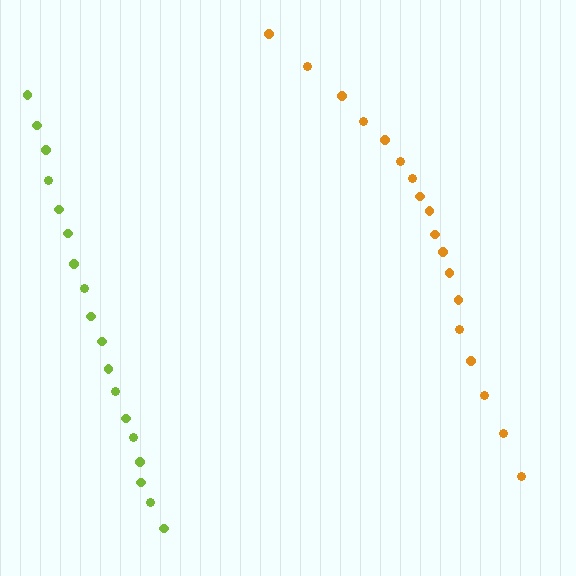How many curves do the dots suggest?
There are 2 distinct paths.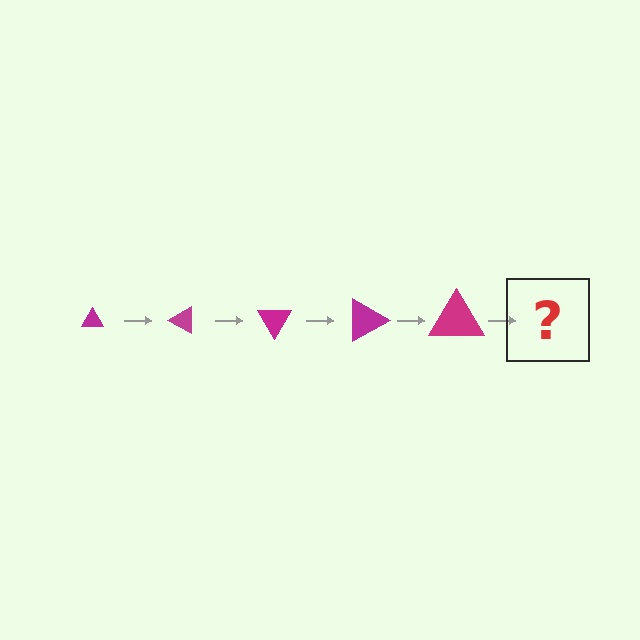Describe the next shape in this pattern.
It should be a triangle, larger than the previous one and rotated 150 degrees from the start.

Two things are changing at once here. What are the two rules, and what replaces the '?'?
The two rules are that the triangle grows larger each step and it rotates 30 degrees each step. The '?' should be a triangle, larger than the previous one and rotated 150 degrees from the start.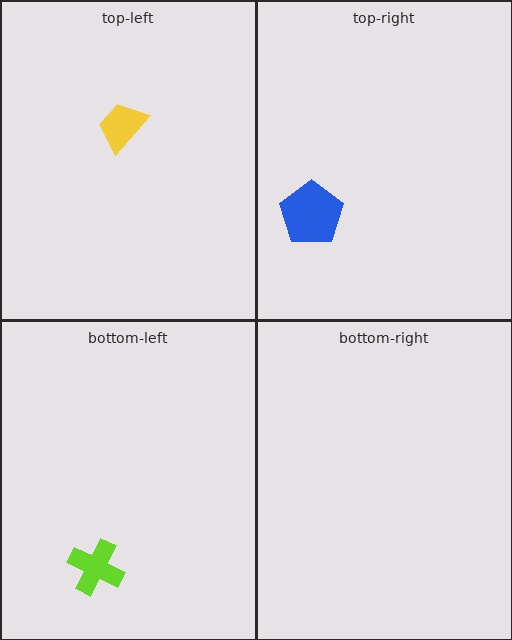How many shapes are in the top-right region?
1.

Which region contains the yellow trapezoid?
The top-left region.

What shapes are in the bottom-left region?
The lime cross.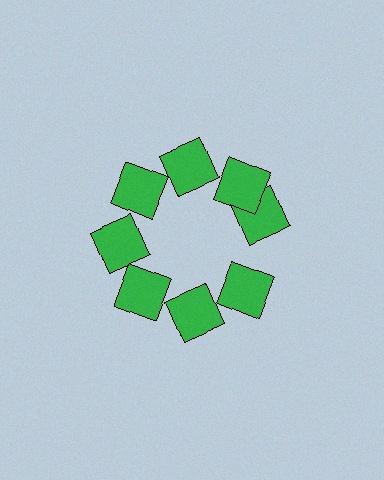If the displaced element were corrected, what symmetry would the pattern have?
It would have 8-fold rotational symmetry — the pattern would map onto itself every 45 degrees.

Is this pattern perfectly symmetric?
No. The 8 green squares are arranged in a ring, but one element near the 3 o'clock position is rotated out of alignment along the ring, breaking the 8-fold rotational symmetry.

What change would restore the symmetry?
The symmetry would be restored by rotating it back into even spacing with its neighbors so that all 8 squares sit at equal angles and equal distance from the center.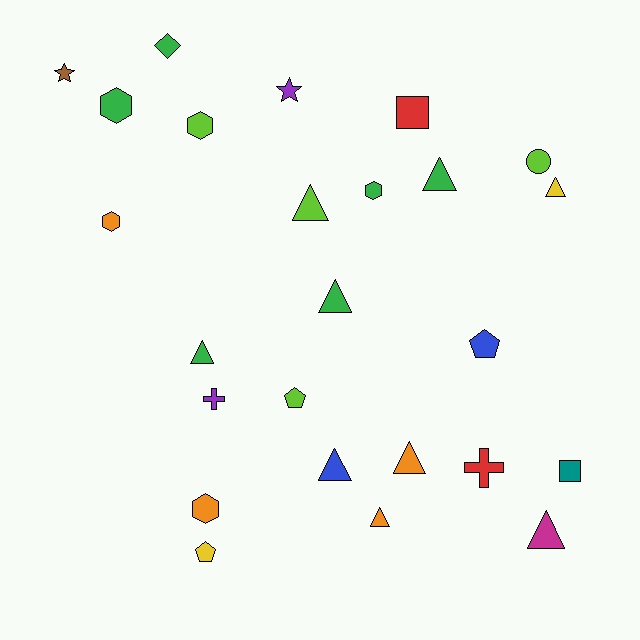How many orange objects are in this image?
There are 4 orange objects.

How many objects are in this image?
There are 25 objects.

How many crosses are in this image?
There are 2 crosses.